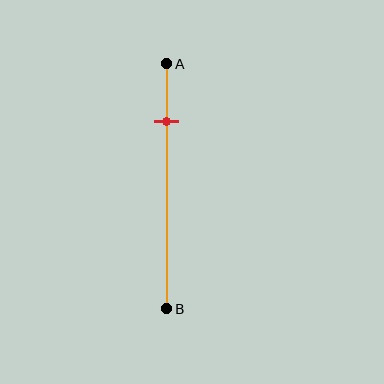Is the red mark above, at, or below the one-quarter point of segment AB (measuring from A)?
The red mark is approximately at the one-quarter point of segment AB.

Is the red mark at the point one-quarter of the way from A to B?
Yes, the mark is approximately at the one-quarter point.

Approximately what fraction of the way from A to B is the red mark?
The red mark is approximately 25% of the way from A to B.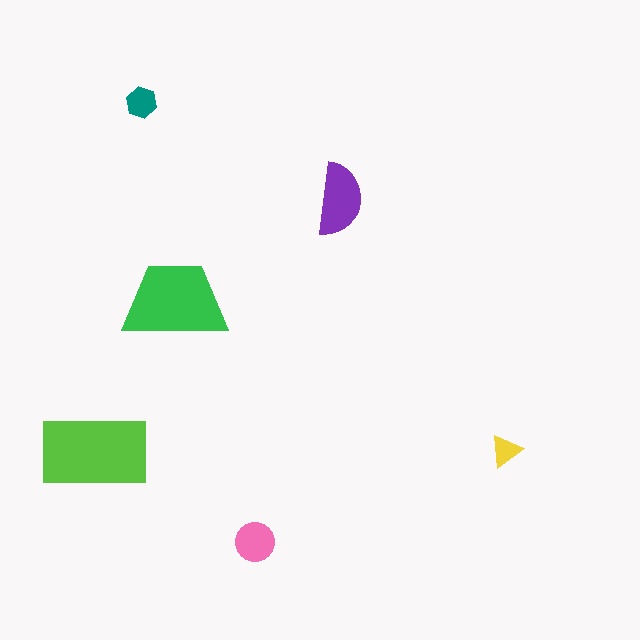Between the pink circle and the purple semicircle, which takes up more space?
The purple semicircle.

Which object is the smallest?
The yellow triangle.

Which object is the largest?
The lime rectangle.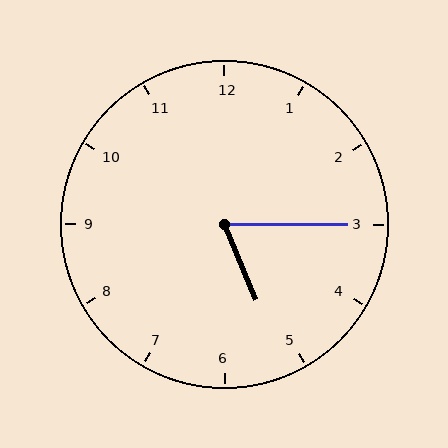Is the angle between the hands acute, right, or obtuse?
It is acute.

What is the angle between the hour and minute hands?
Approximately 68 degrees.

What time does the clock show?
5:15.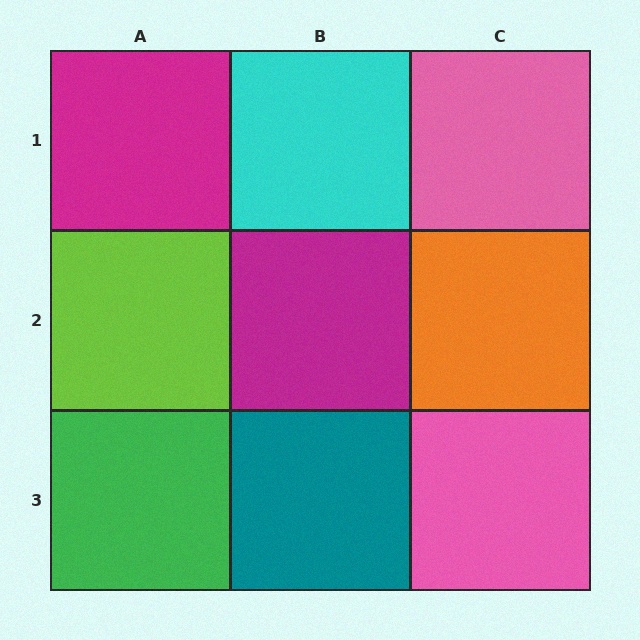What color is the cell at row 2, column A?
Lime.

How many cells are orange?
1 cell is orange.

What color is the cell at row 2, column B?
Magenta.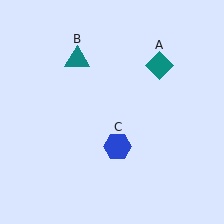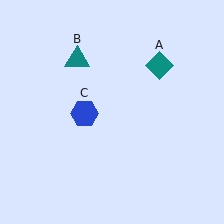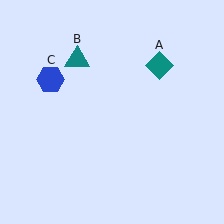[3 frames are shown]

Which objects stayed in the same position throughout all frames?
Teal diamond (object A) and teal triangle (object B) remained stationary.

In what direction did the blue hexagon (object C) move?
The blue hexagon (object C) moved up and to the left.